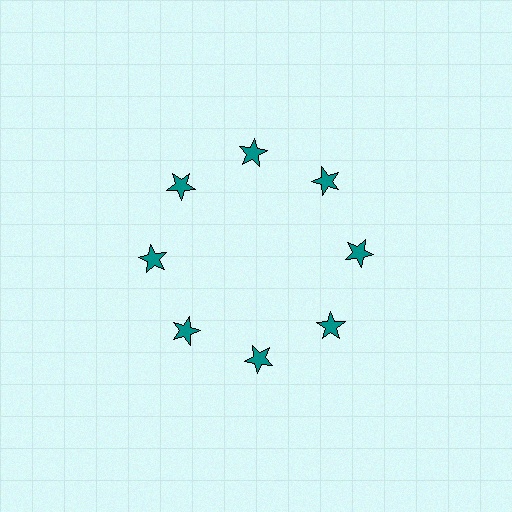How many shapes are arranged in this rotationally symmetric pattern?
There are 8 shapes, arranged in 8 groups of 1.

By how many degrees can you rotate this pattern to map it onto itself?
The pattern maps onto itself every 45 degrees of rotation.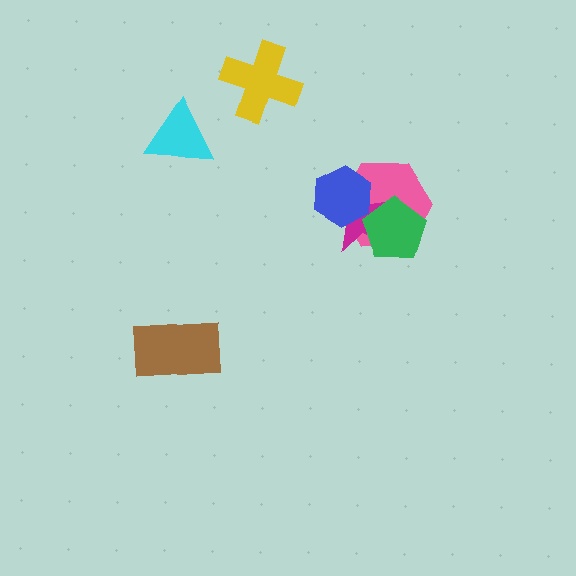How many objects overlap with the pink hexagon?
3 objects overlap with the pink hexagon.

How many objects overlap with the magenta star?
3 objects overlap with the magenta star.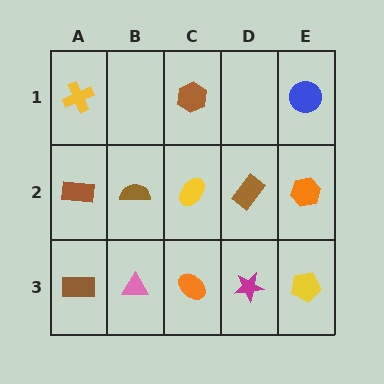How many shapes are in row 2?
5 shapes.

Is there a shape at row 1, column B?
No, that cell is empty.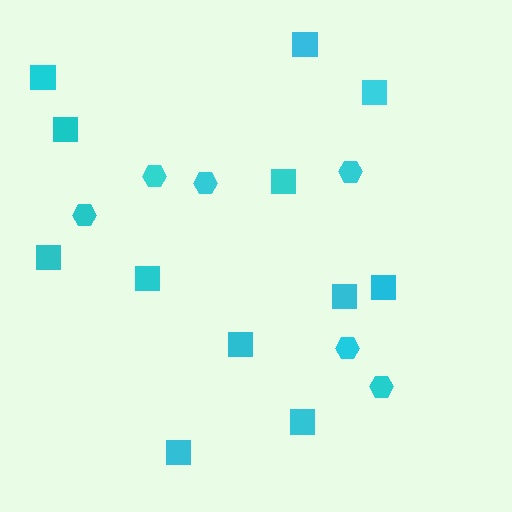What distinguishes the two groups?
There are 2 groups: one group of hexagons (6) and one group of squares (12).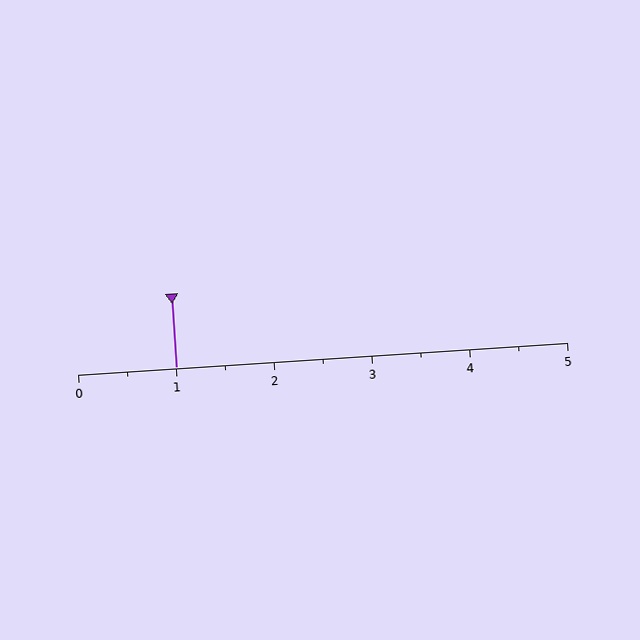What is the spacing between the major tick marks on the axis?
The major ticks are spaced 1 apart.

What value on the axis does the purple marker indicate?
The marker indicates approximately 1.